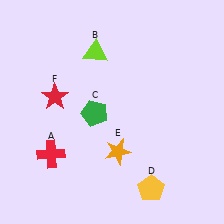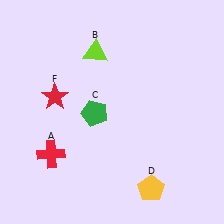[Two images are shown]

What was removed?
The orange star (E) was removed in Image 2.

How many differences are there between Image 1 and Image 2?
There is 1 difference between the two images.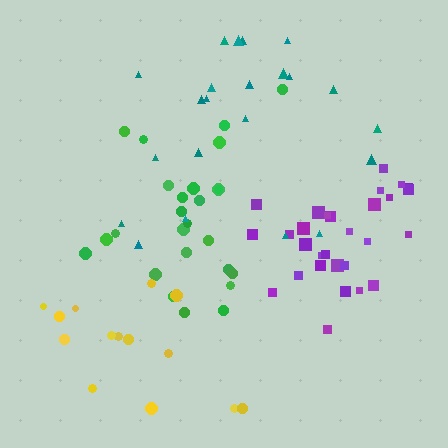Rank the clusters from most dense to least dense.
purple, green, teal, yellow.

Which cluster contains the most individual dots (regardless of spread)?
Purple (29).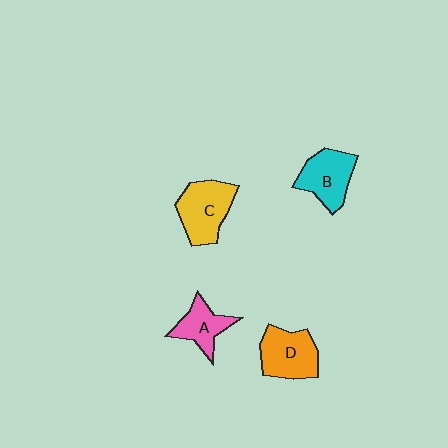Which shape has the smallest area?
Shape A (pink).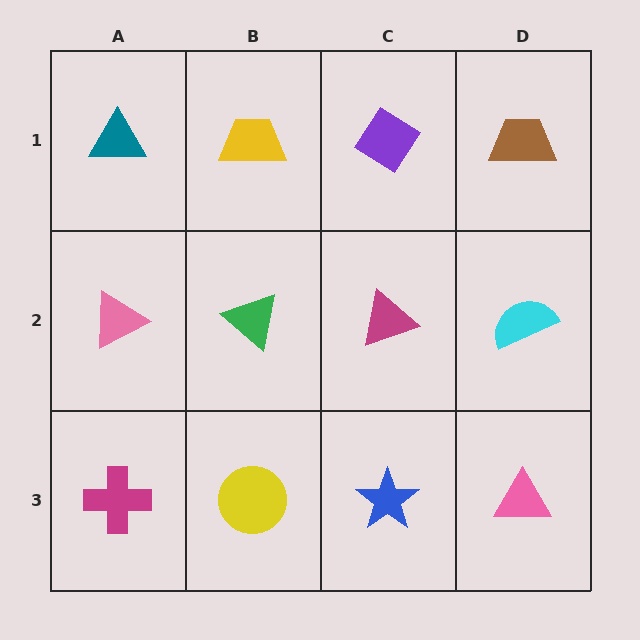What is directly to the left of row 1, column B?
A teal triangle.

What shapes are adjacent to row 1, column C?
A magenta triangle (row 2, column C), a yellow trapezoid (row 1, column B), a brown trapezoid (row 1, column D).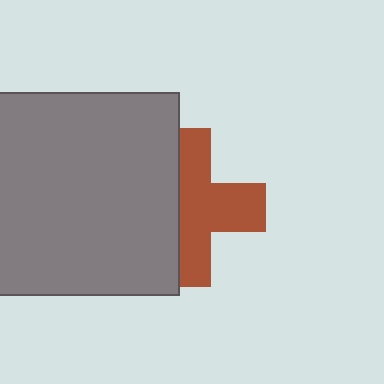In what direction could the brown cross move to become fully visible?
The brown cross could move right. That would shift it out from behind the gray rectangle entirely.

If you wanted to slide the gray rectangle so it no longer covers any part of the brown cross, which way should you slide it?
Slide it left — that is the most direct way to separate the two shapes.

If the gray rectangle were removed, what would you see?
You would see the complete brown cross.